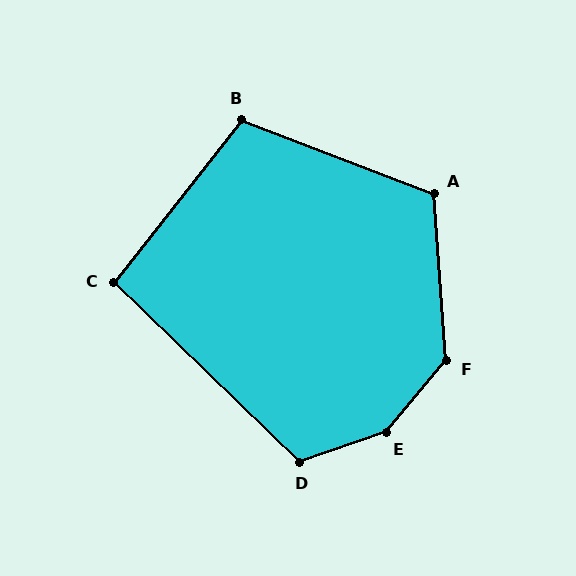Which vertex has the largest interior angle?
E, at approximately 149 degrees.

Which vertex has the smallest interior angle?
C, at approximately 96 degrees.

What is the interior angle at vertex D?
Approximately 117 degrees (obtuse).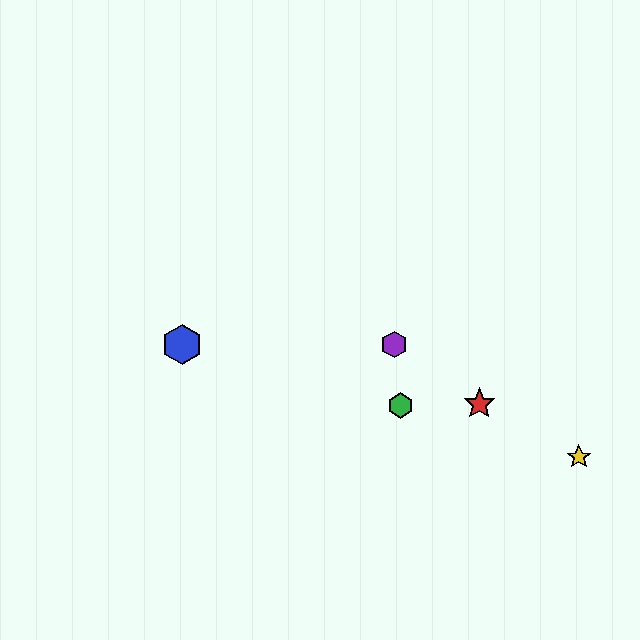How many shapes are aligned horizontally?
2 shapes (the blue hexagon, the purple hexagon) are aligned horizontally.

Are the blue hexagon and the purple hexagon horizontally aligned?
Yes, both are at y≈345.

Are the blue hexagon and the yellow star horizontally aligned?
No, the blue hexagon is at y≈345 and the yellow star is at y≈457.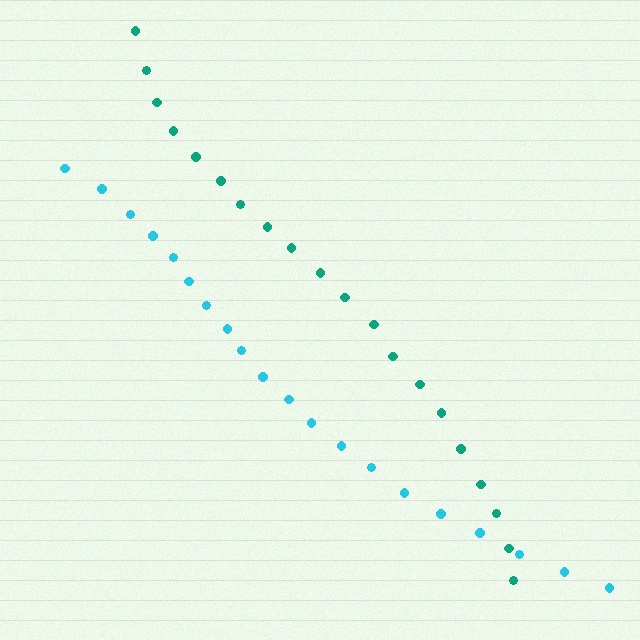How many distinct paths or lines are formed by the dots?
There are 2 distinct paths.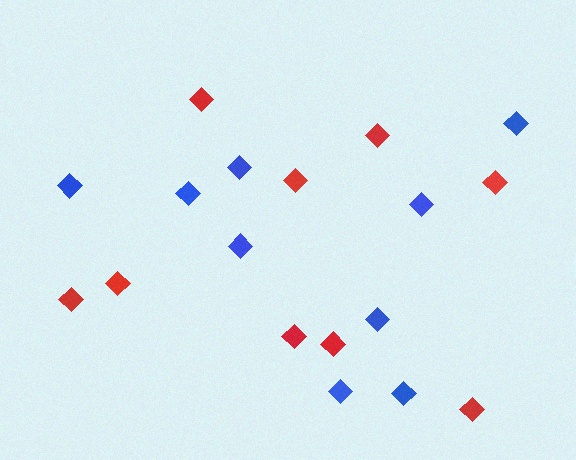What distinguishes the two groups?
There are 2 groups: one group of blue diamonds (9) and one group of red diamonds (9).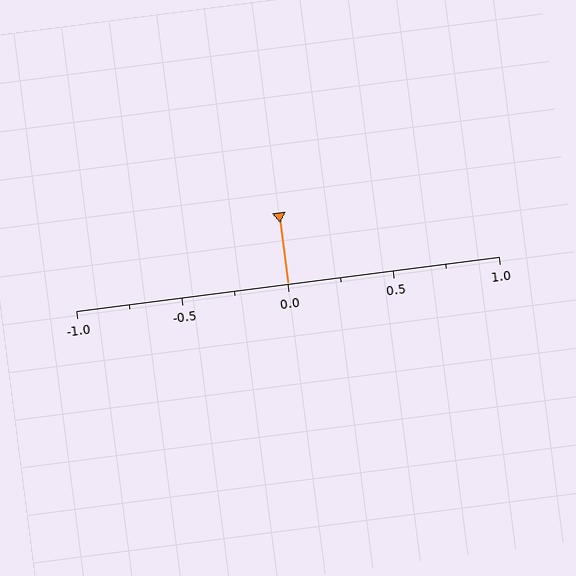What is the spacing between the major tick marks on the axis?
The major ticks are spaced 0.5 apart.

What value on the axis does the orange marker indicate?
The marker indicates approximately 0.